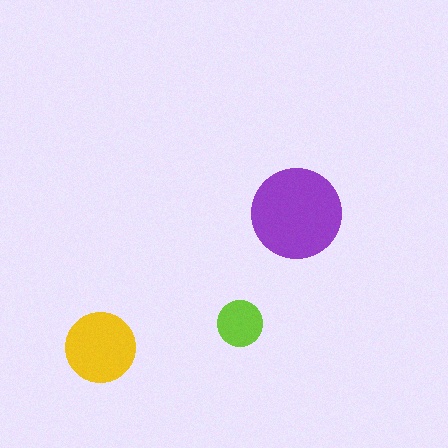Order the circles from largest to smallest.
the purple one, the yellow one, the lime one.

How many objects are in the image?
There are 3 objects in the image.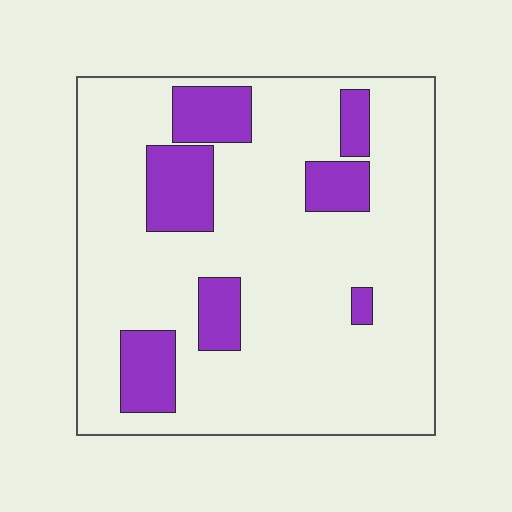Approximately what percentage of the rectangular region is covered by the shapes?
Approximately 20%.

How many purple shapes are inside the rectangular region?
7.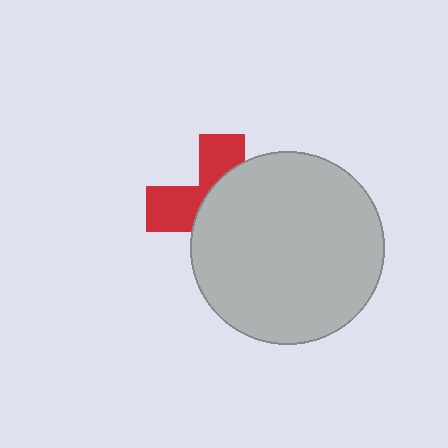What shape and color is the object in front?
The object in front is a light gray circle.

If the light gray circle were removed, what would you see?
You would see the complete red cross.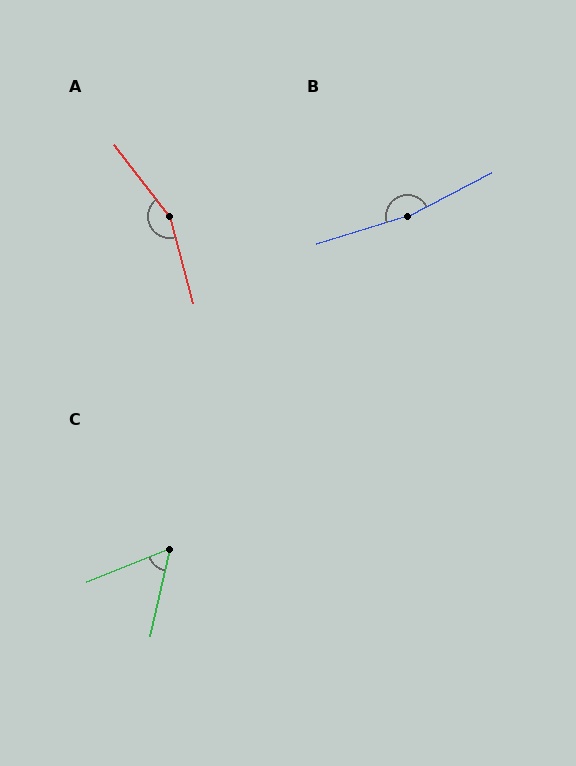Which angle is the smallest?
C, at approximately 56 degrees.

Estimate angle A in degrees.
Approximately 157 degrees.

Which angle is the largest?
B, at approximately 169 degrees.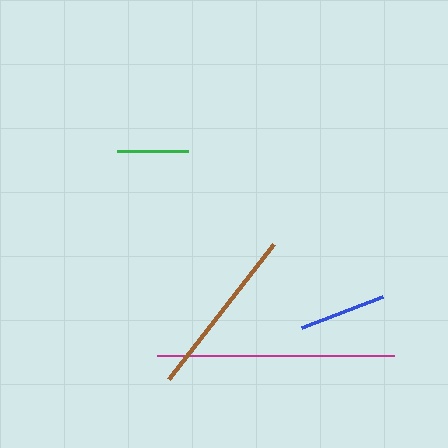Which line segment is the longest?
The magenta line is the longest at approximately 238 pixels.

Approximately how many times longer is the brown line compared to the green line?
The brown line is approximately 2.4 times the length of the green line.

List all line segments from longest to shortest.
From longest to shortest: magenta, brown, blue, green.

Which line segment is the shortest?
The green line is the shortest at approximately 71 pixels.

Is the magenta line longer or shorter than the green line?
The magenta line is longer than the green line.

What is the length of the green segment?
The green segment is approximately 71 pixels long.